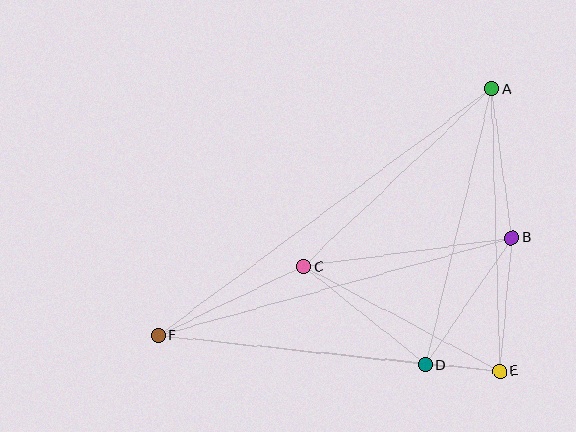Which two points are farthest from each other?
Points A and F are farthest from each other.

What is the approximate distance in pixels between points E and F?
The distance between E and F is approximately 343 pixels.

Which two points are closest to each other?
Points D and E are closest to each other.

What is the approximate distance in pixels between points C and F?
The distance between C and F is approximately 161 pixels.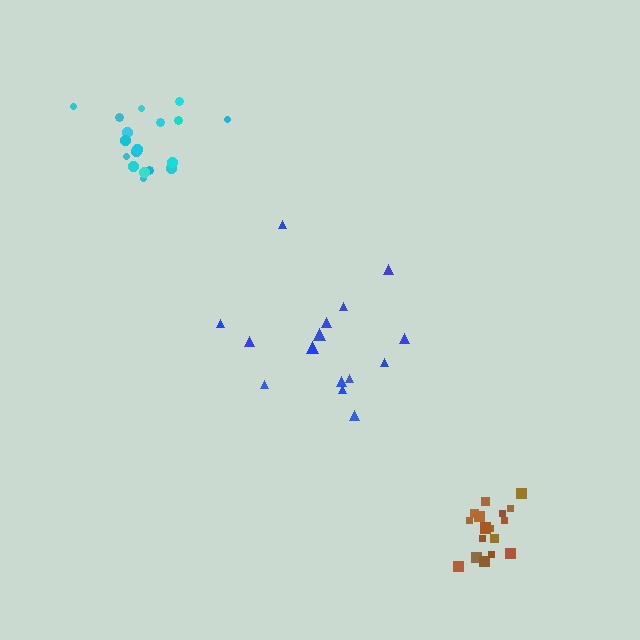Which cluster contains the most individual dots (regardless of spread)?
Cyan (18).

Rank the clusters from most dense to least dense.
brown, cyan, blue.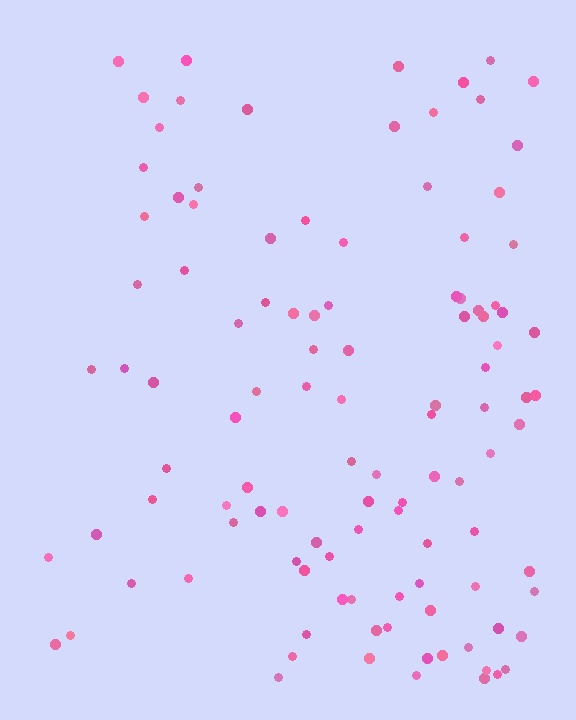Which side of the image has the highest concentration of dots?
The right.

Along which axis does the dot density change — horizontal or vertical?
Horizontal.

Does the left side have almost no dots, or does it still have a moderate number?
Still a moderate number, just noticeably fewer than the right.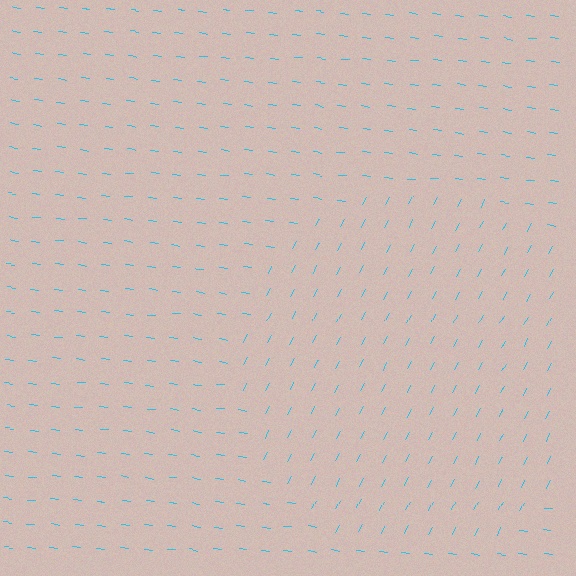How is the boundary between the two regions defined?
The boundary is defined purely by a change in line orientation (approximately 69 degrees difference). All lines are the same color and thickness.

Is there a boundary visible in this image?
Yes, there is a texture boundary formed by a change in line orientation.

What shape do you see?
I see a circle.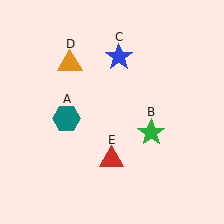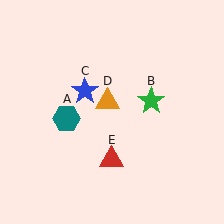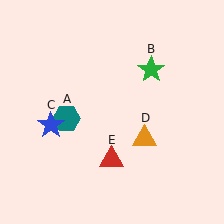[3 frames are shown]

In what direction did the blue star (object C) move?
The blue star (object C) moved down and to the left.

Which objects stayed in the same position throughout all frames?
Teal hexagon (object A) and red triangle (object E) remained stationary.